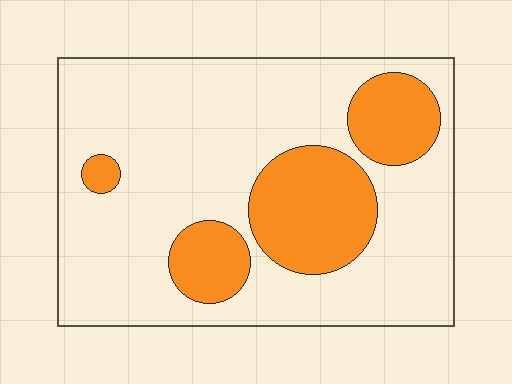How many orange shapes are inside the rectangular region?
4.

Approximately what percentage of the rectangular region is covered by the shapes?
Approximately 25%.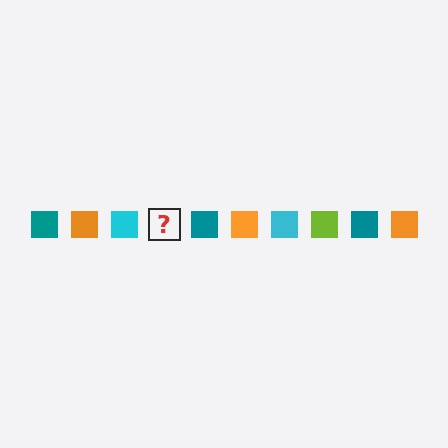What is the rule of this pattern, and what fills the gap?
The rule is that the pattern cycles through teal, orange, cyan, lime squares. The gap should be filled with a lime square.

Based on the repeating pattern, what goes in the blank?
The blank should be a lime square.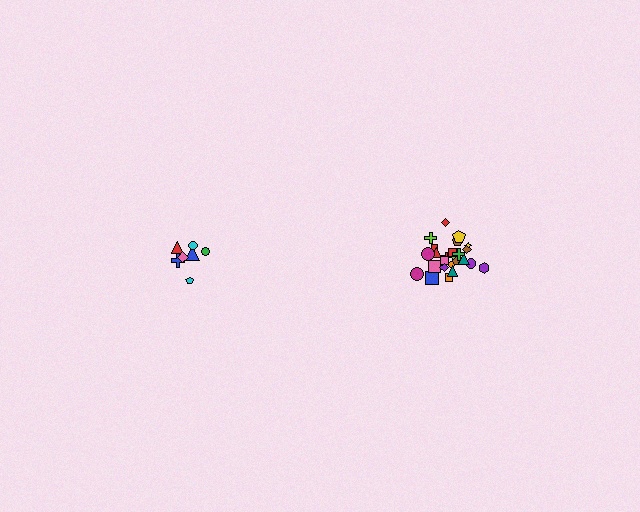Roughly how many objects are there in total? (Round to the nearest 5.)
Roughly 30 objects in total.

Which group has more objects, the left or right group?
The right group.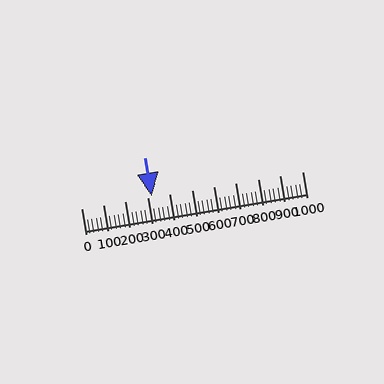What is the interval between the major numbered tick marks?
The major tick marks are spaced 100 units apart.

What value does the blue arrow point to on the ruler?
The blue arrow points to approximately 321.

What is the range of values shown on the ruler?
The ruler shows values from 0 to 1000.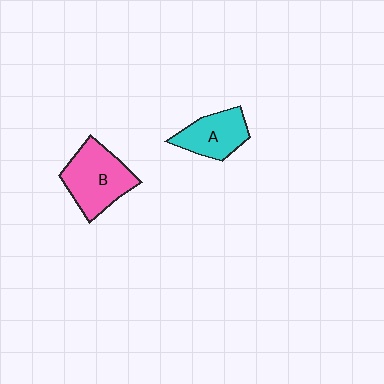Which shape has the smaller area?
Shape A (cyan).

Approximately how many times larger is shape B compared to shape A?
Approximately 1.4 times.